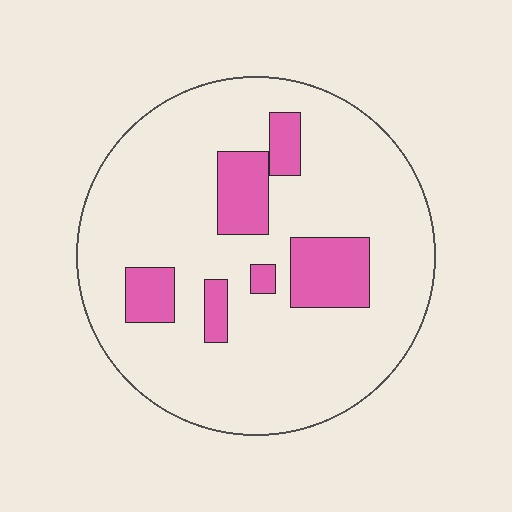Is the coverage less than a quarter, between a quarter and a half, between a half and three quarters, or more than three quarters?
Less than a quarter.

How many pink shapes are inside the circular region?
6.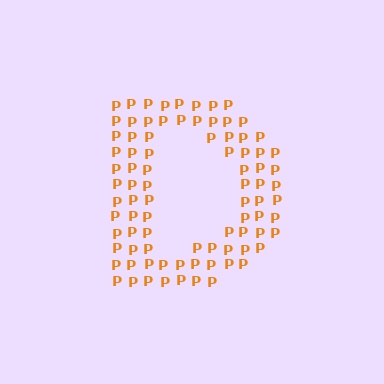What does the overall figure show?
The overall figure shows the letter D.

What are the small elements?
The small elements are letter P's.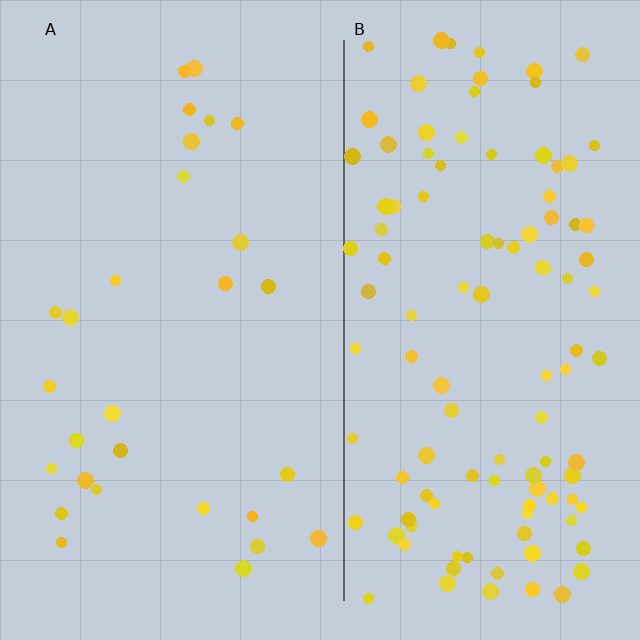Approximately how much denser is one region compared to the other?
Approximately 3.9× — region B over region A.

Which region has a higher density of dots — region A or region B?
B (the right).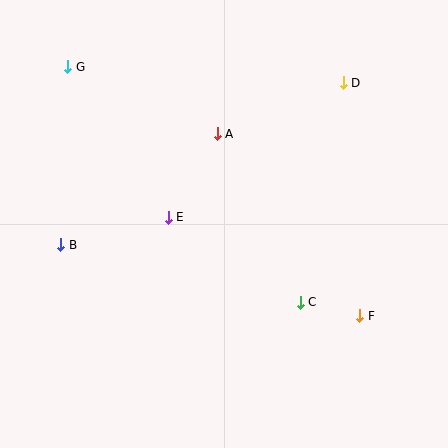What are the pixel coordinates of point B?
Point B is at (61, 245).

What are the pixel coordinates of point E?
Point E is at (168, 217).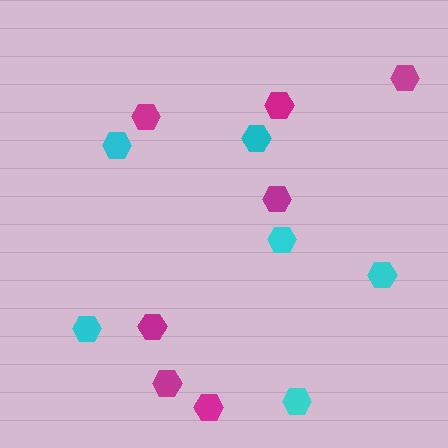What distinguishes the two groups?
There are 2 groups: one group of cyan hexagons (6) and one group of magenta hexagons (7).